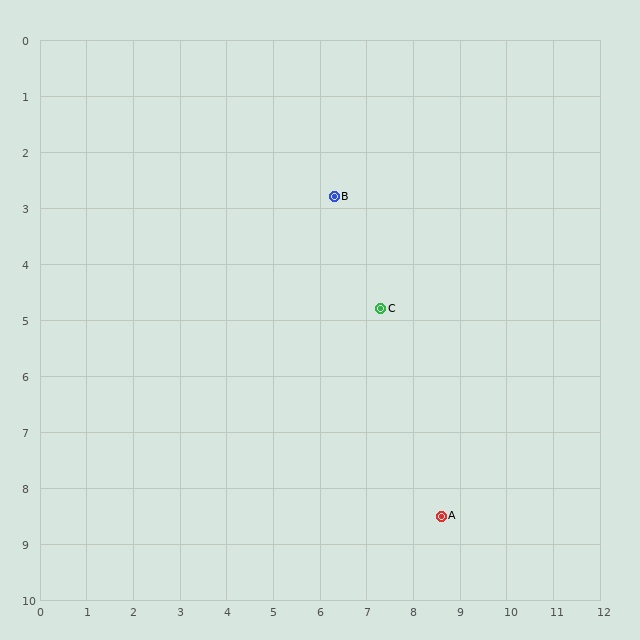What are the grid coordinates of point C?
Point C is at approximately (7.3, 4.8).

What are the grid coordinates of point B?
Point B is at approximately (6.3, 2.8).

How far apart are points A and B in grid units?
Points A and B are about 6.1 grid units apart.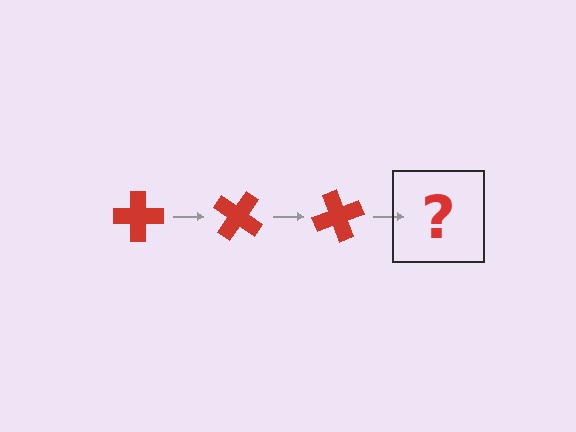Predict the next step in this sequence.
The next step is a red cross rotated 105 degrees.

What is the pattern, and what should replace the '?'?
The pattern is that the cross rotates 35 degrees each step. The '?' should be a red cross rotated 105 degrees.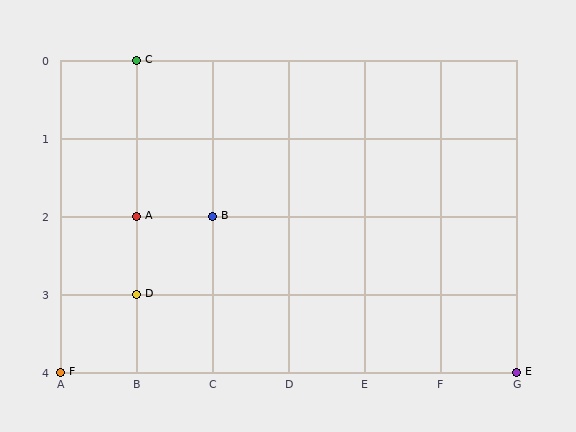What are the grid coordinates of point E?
Point E is at grid coordinates (G, 4).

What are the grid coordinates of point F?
Point F is at grid coordinates (A, 4).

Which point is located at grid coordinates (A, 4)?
Point F is at (A, 4).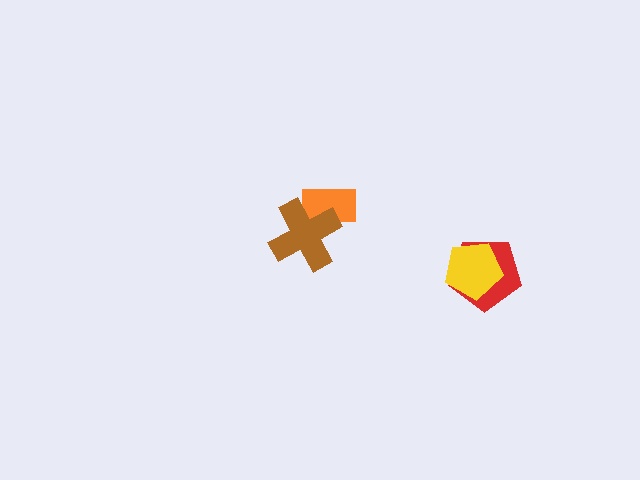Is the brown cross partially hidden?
No, no other shape covers it.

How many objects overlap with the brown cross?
1 object overlaps with the brown cross.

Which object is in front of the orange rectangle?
The brown cross is in front of the orange rectangle.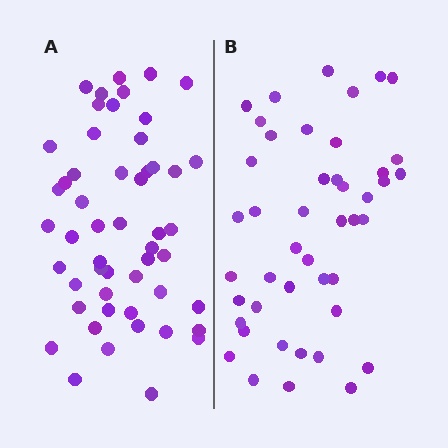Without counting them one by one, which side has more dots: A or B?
Region A (the left region) has more dots.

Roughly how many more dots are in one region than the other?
Region A has roughly 8 or so more dots than region B.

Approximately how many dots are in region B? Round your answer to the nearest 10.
About 40 dots. (The exact count is 45, which rounds to 40.)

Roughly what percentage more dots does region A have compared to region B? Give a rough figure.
About 15% more.